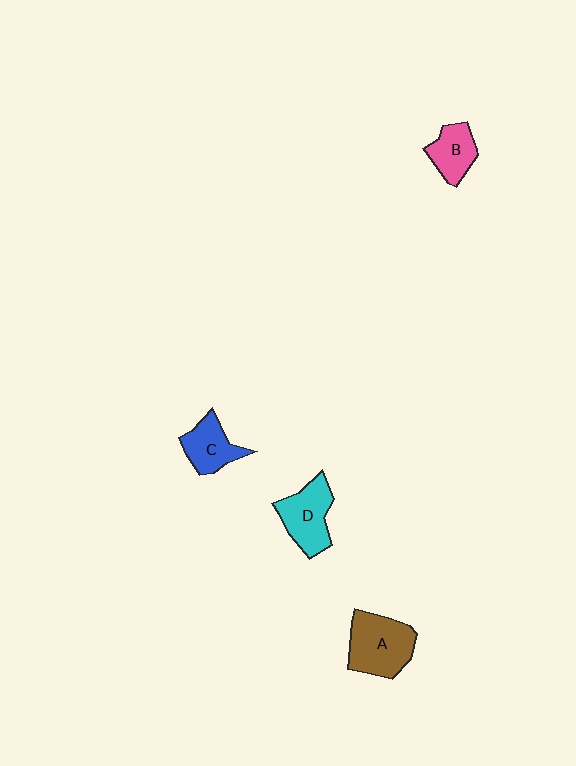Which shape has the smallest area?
Shape B (pink).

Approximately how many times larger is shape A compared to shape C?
Approximately 1.5 times.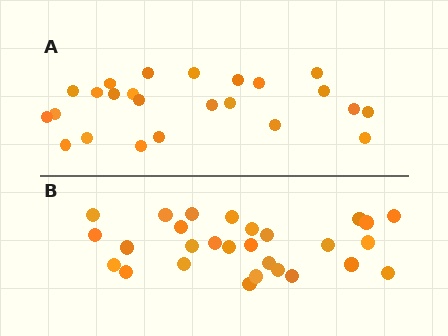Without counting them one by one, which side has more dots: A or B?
Region B (the bottom region) has more dots.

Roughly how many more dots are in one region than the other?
Region B has about 4 more dots than region A.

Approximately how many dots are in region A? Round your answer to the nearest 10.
About 20 dots. (The exact count is 24, which rounds to 20.)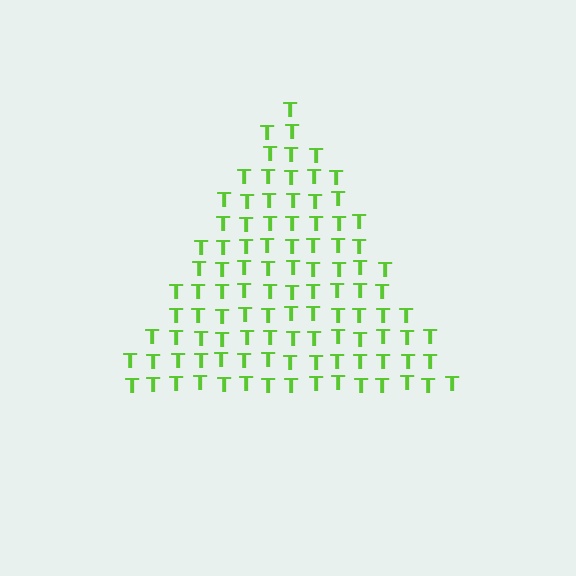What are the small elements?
The small elements are letter T's.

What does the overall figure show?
The overall figure shows a triangle.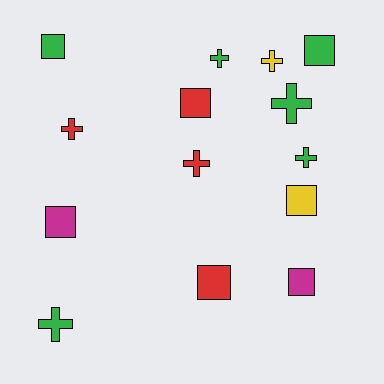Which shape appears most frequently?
Square, with 7 objects.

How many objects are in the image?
There are 14 objects.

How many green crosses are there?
There are 4 green crosses.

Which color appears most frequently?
Green, with 6 objects.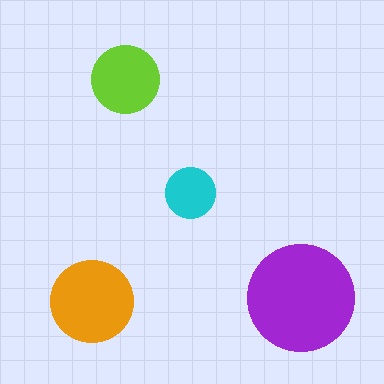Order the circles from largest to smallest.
the purple one, the orange one, the lime one, the cyan one.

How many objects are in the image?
There are 4 objects in the image.